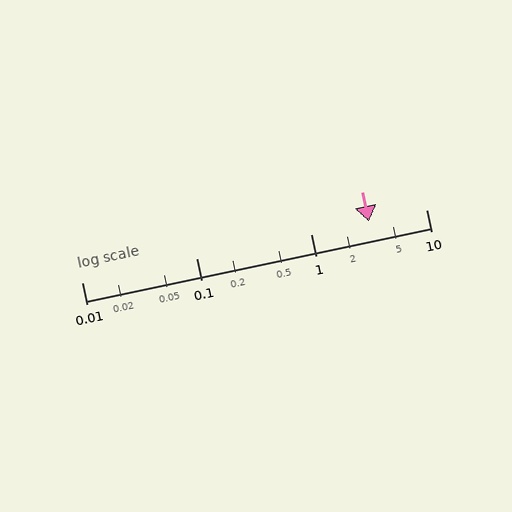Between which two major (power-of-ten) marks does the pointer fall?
The pointer is between 1 and 10.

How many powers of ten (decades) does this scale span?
The scale spans 3 decades, from 0.01 to 10.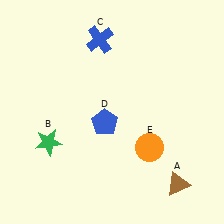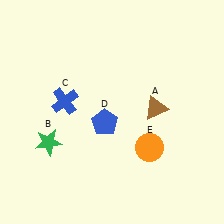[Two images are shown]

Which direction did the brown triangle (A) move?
The brown triangle (A) moved up.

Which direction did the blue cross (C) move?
The blue cross (C) moved down.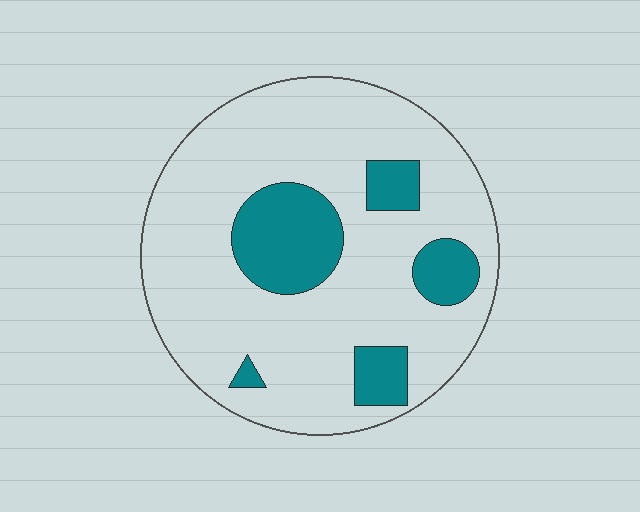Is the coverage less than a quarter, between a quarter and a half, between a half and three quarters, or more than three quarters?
Less than a quarter.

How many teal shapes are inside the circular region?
5.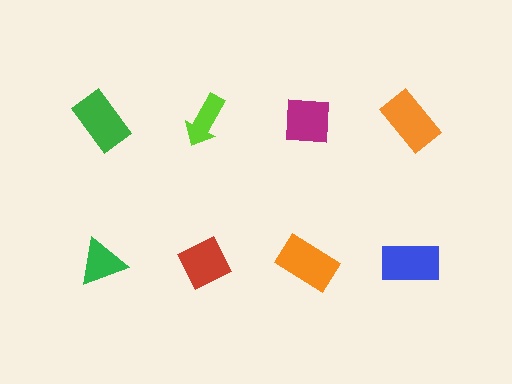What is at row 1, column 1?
A green rectangle.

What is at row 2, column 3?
An orange rectangle.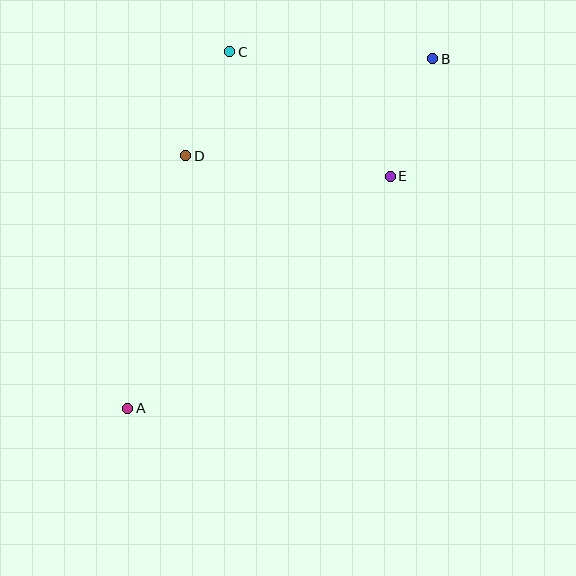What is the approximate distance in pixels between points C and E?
The distance between C and E is approximately 203 pixels.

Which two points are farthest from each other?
Points A and B are farthest from each other.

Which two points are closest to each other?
Points C and D are closest to each other.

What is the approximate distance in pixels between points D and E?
The distance between D and E is approximately 206 pixels.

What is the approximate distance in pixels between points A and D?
The distance between A and D is approximately 259 pixels.